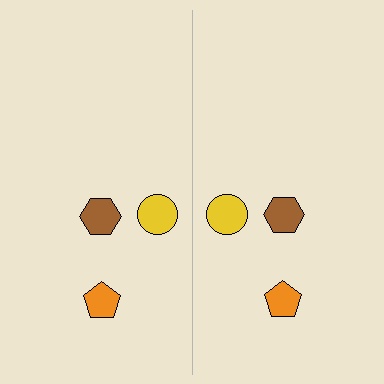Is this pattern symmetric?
Yes, this pattern has bilateral (reflection) symmetry.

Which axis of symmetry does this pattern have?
The pattern has a vertical axis of symmetry running through the center of the image.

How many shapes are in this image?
There are 6 shapes in this image.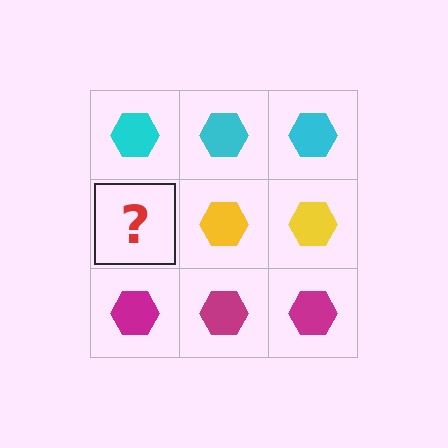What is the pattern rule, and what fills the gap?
The rule is that each row has a consistent color. The gap should be filled with a yellow hexagon.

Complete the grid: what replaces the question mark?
The question mark should be replaced with a yellow hexagon.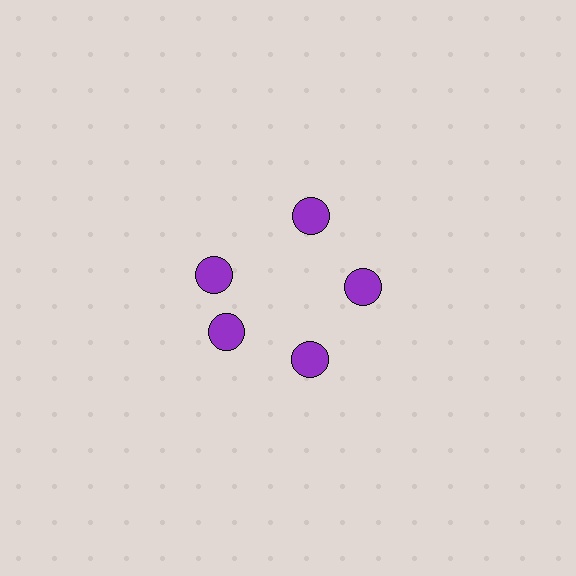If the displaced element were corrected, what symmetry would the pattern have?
It would have 5-fold rotational symmetry — the pattern would map onto itself every 72 degrees.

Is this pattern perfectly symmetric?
No. The 5 purple circles are arranged in a ring, but one element near the 10 o'clock position is rotated out of alignment along the ring, breaking the 5-fold rotational symmetry.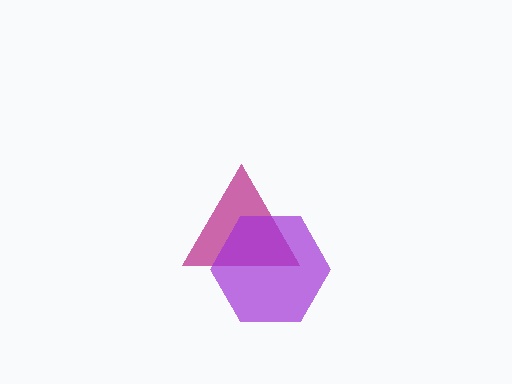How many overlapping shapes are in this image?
There are 2 overlapping shapes in the image.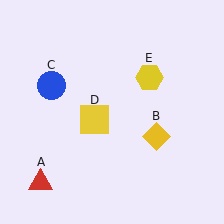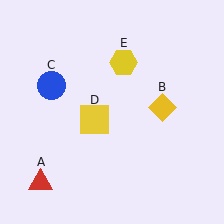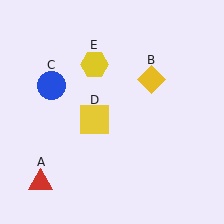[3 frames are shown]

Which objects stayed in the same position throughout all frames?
Red triangle (object A) and blue circle (object C) and yellow square (object D) remained stationary.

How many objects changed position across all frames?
2 objects changed position: yellow diamond (object B), yellow hexagon (object E).